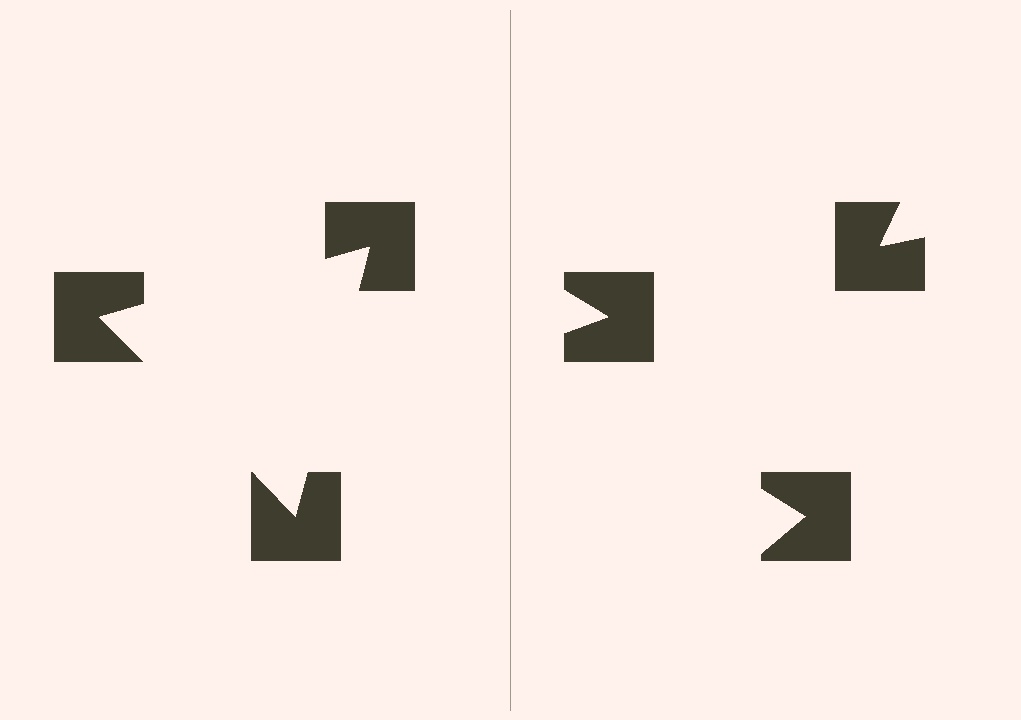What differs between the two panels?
The notched squares are positioned identically on both sides; only the wedge orientations differ. On the left they align to a triangle; on the right they are misaligned.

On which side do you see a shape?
An illusory triangle appears on the left side. On the right side the wedge cuts are rotated, so no coherent shape forms.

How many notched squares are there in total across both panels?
6 — 3 on each side.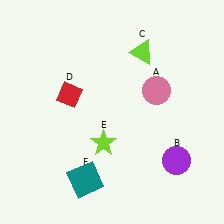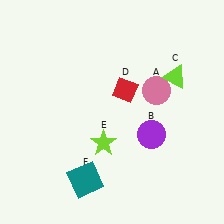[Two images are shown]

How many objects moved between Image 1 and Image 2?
3 objects moved between the two images.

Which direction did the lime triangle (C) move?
The lime triangle (C) moved right.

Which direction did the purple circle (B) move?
The purple circle (B) moved up.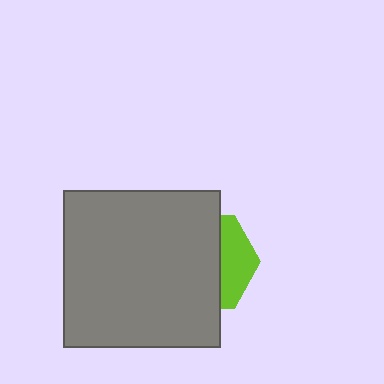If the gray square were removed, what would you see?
You would see the complete lime hexagon.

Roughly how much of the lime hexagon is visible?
A small part of it is visible (roughly 32%).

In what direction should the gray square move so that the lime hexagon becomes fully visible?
The gray square should move left. That is the shortest direction to clear the overlap and leave the lime hexagon fully visible.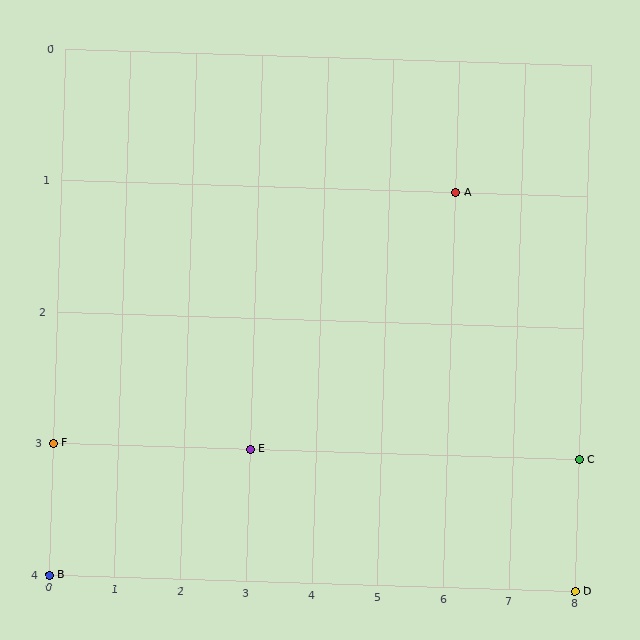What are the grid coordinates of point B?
Point B is at grid coordinates (0, 4).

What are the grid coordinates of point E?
Point E is at grid coordinates (3, 3).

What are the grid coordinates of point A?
Point A is at grid coordinates (6, 1).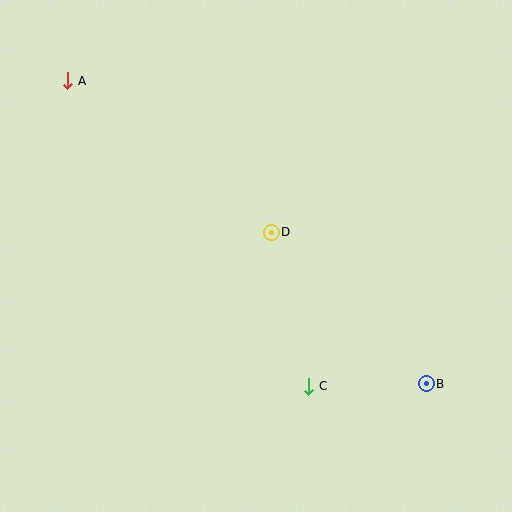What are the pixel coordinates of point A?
Point A is at (68, 81).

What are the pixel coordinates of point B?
Point B is at (426, 384).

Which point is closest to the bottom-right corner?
Point B is closest to the bottom-right corner.